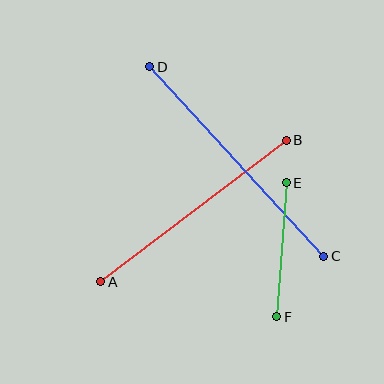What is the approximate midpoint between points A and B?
The midpoint is at approximately (193, 211) pixels.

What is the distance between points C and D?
The distance is approximately 257 pixels.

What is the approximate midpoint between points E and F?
The midpoint is at approximately (281, 250) pixels.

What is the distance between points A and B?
The distance is approximately 233 pixels.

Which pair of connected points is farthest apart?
Points C and D are farthest apart.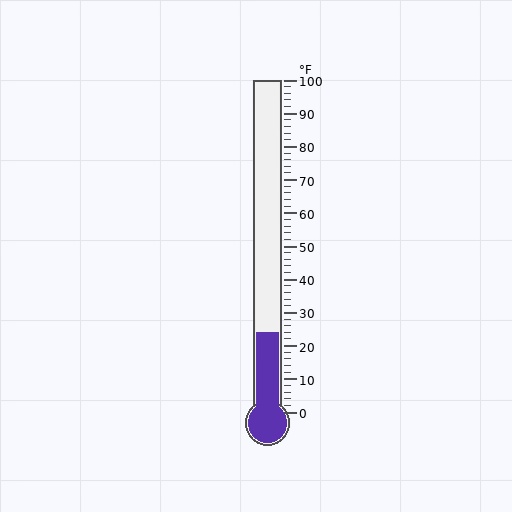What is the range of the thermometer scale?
The thermometer scale ranges from 0°F to 100°F.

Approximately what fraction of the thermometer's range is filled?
The thermometer is filled to approximately 25% of its range.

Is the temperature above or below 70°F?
The temperature is below 70°F.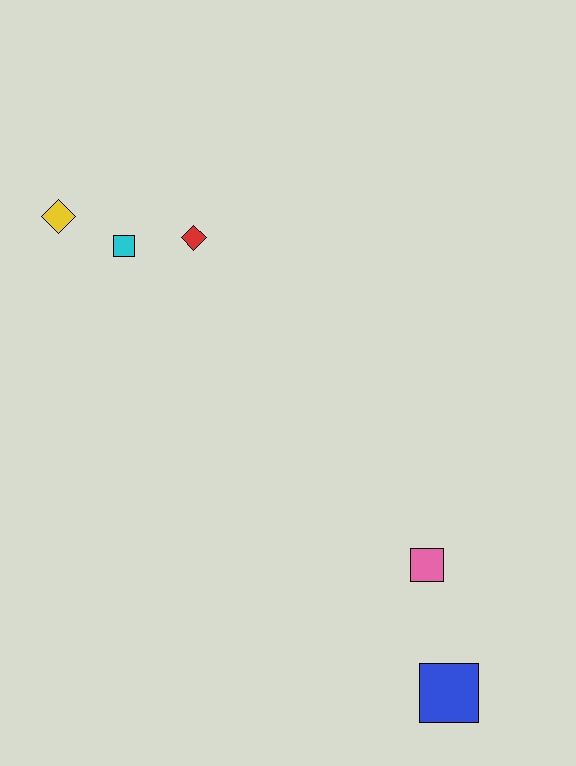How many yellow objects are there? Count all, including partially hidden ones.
There is 1 yellow object.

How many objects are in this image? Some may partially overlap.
There are 5 objects.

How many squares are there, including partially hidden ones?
There are 3 squares.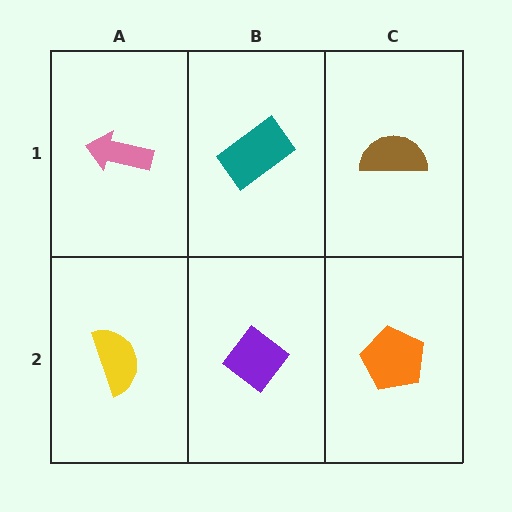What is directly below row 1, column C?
An orange pentagon.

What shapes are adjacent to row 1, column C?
An orange pentagon (row 2, column C), a teal rectangle (row 1, column B).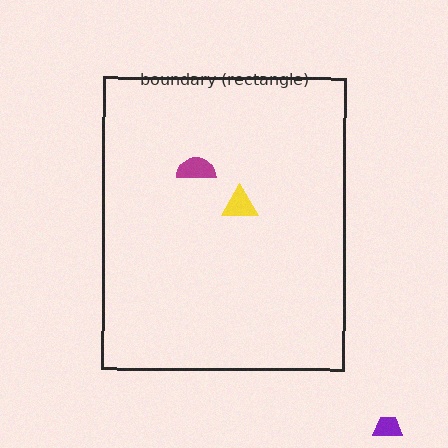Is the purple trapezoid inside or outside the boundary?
Outside.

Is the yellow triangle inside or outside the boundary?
Inside.